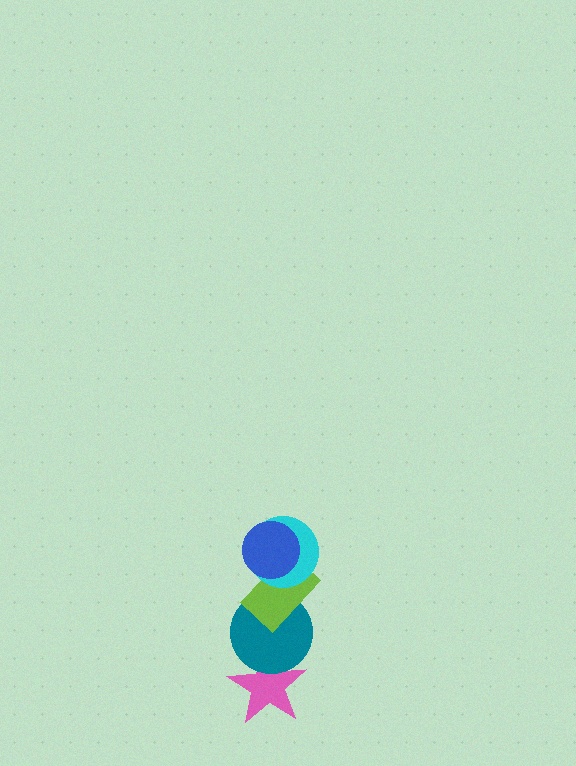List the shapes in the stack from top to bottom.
From top to bottom: the blue circle, the cyan circle, the lime rectangle, the teal circle, the pink star.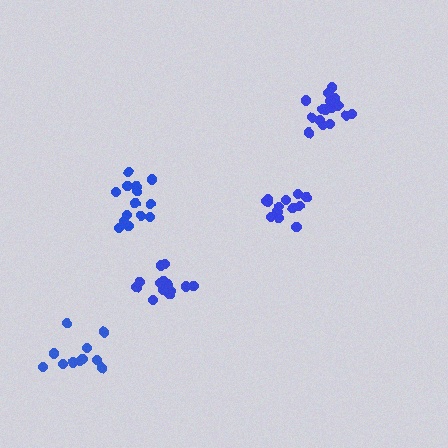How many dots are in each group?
Group 1: 14 dots, Group 2: 15 dots, Group 3: 17 dots, Group 4: 13 dots, Group 5: 11 dots (70 total).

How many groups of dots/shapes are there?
There are 5 groups.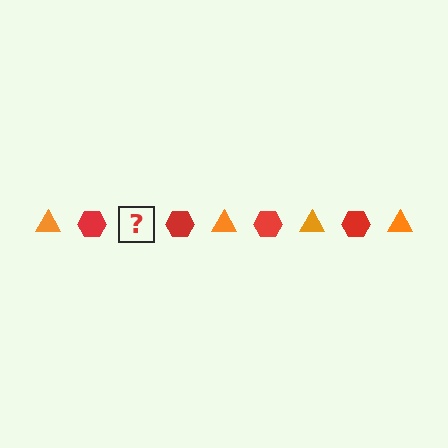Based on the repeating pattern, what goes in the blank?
The blank should be an orange triangle.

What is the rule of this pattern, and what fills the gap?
The rule is that the pattern alternates between orange triangle and red hexagon. The gap should be filled with an orange triangle.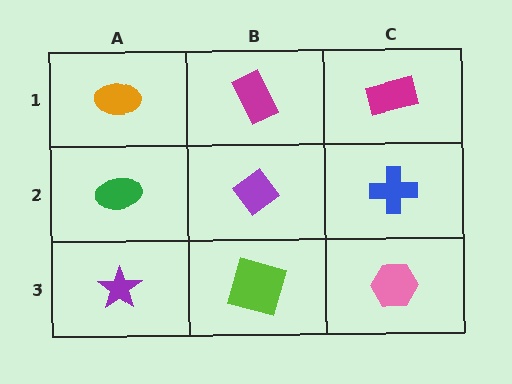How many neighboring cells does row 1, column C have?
2.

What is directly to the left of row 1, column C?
A magenta rectangle.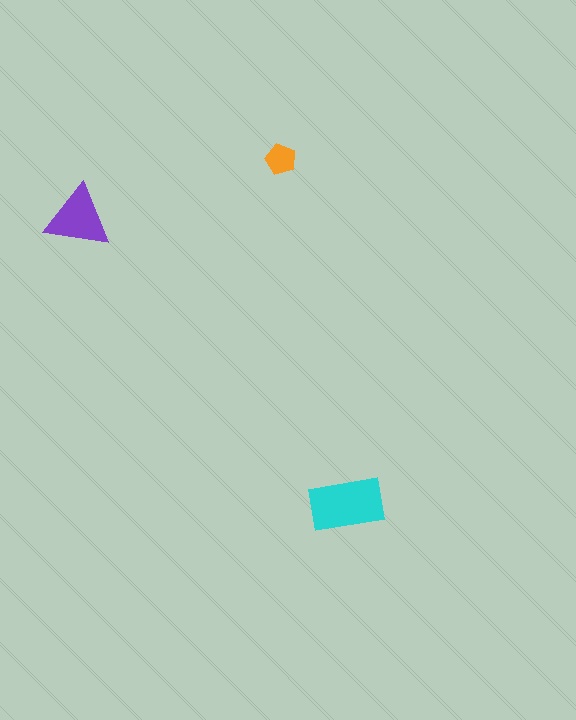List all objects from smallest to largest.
The orange pentagon, the purple triangle, the cyan rectangle.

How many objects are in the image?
There are 3 objects in the image.